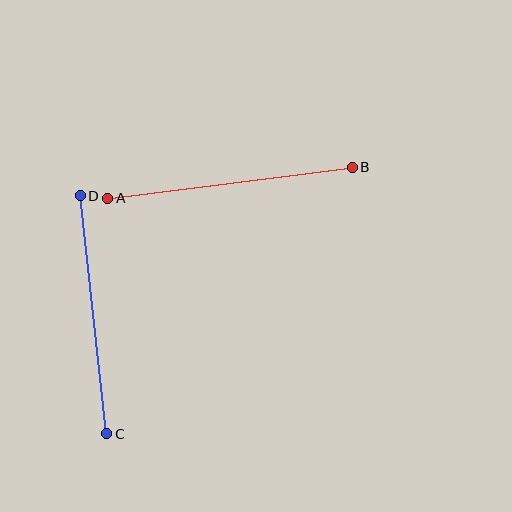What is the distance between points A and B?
The distance is approximately 247 pixels.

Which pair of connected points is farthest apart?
Points A and B are farthest apart.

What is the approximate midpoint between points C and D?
The midpoint is at approximately (94, 315) pixels.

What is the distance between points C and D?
The distance is approximately 239 pixels.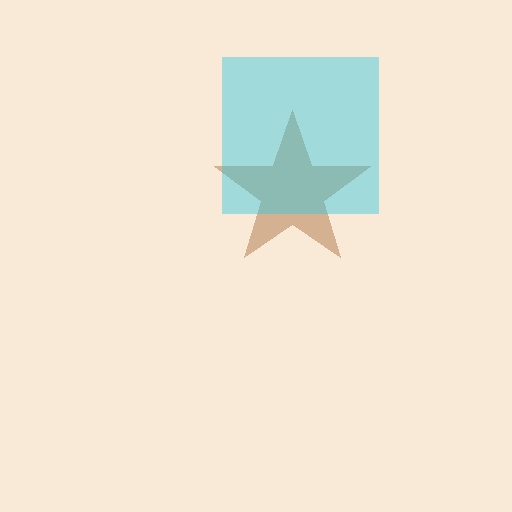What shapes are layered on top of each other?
The layered shapes are: a brown star, a cyan square.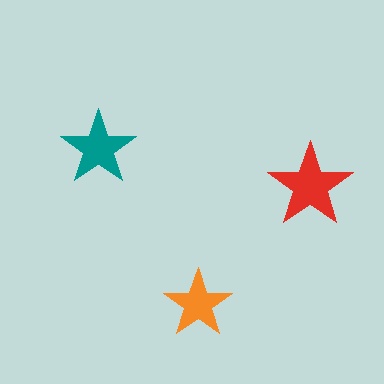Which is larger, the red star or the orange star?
The red one.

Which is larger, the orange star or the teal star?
The teal one.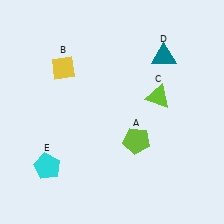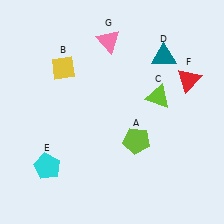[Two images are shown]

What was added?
A red triangle (F), a pink triangle (G) were added in Image 2.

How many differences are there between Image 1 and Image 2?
There are 2 differences between the two images.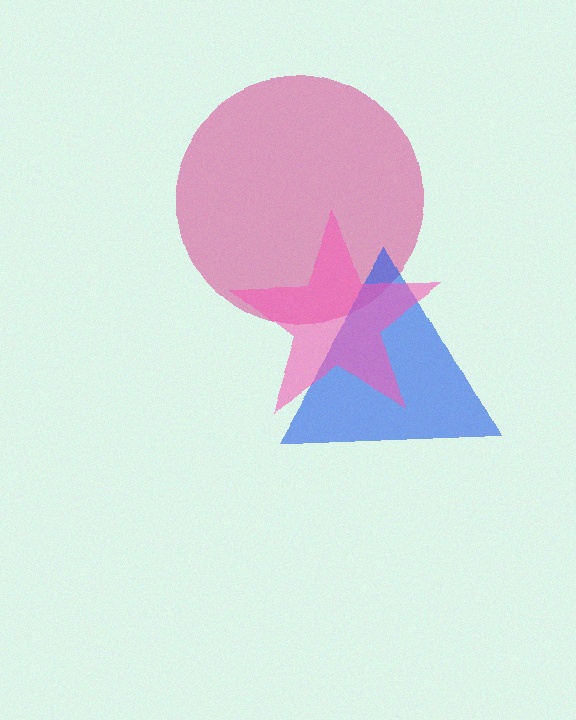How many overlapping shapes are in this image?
There are 3 overlapping shapes in the image.